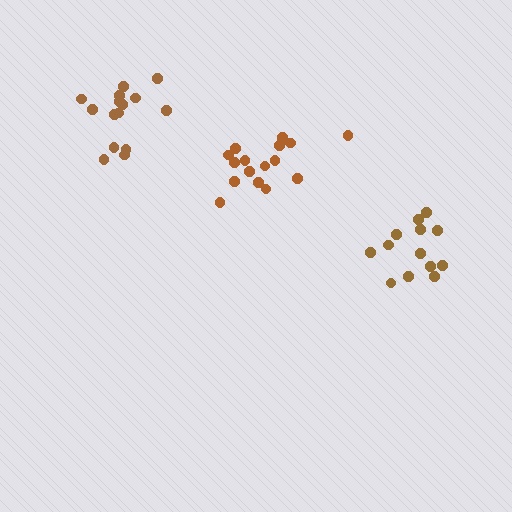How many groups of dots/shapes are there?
There are 3 groups.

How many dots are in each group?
Group 1: 13 dots, Group 2: 16 dots, Group 3: 15 dots (44 total).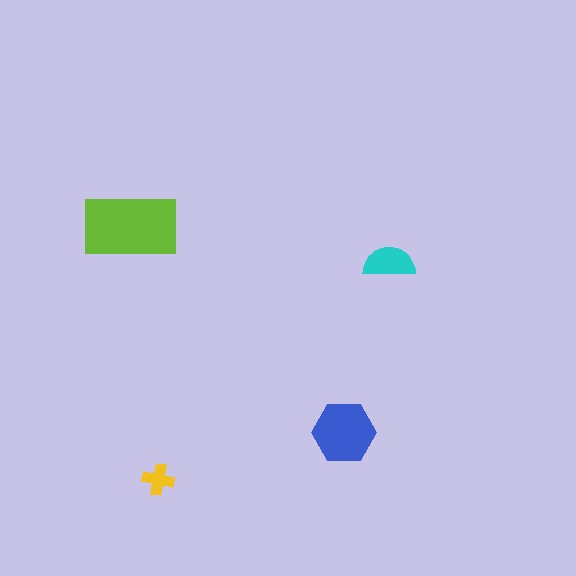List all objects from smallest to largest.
The yellow cross, the cyan semicircle, the blue hexagon, the lime rectangle.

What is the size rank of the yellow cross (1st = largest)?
4th.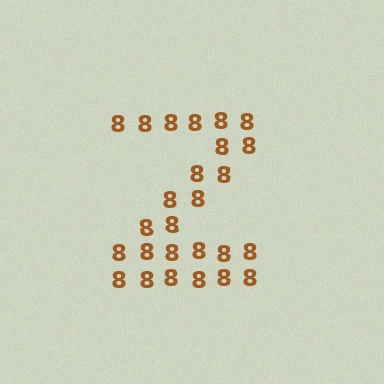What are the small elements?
The small elements are digit 8's.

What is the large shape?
The large shape is the letter Z.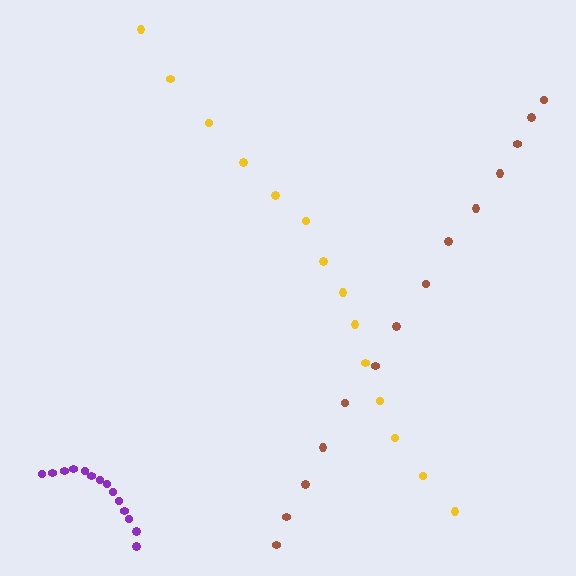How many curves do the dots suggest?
There are 3 distinct paths.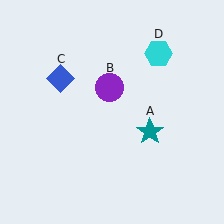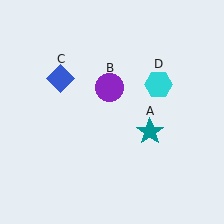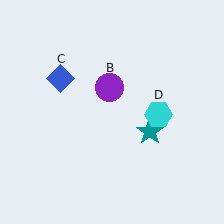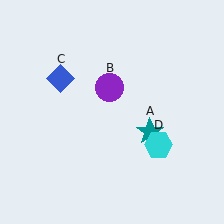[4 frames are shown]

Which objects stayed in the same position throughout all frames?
Teal star (object A) and purple circle (object B) and blue diamond (object C) remained stationary.